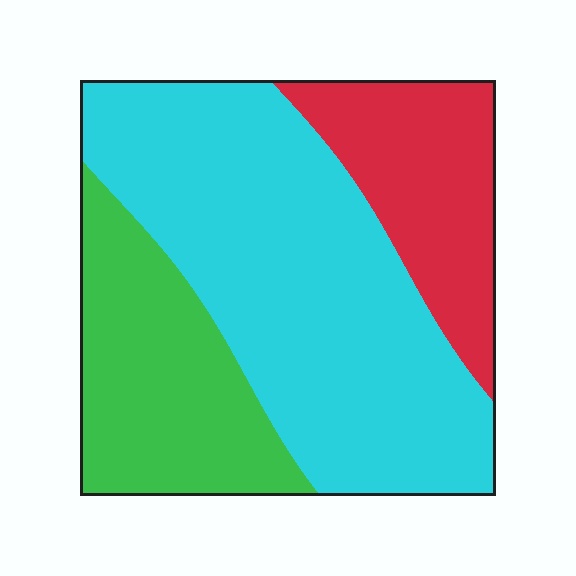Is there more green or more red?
Green.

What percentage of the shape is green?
Green covers 25% of the shape.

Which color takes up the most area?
Cyan, at roughly 55%.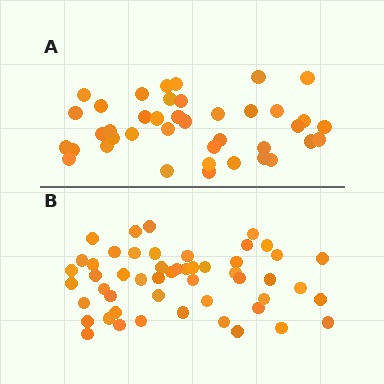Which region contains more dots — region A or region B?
Region B (the bottom region) has more dots.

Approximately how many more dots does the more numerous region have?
Region B has roughly 12 or so more dots than region A.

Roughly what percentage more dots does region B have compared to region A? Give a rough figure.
About 30% more.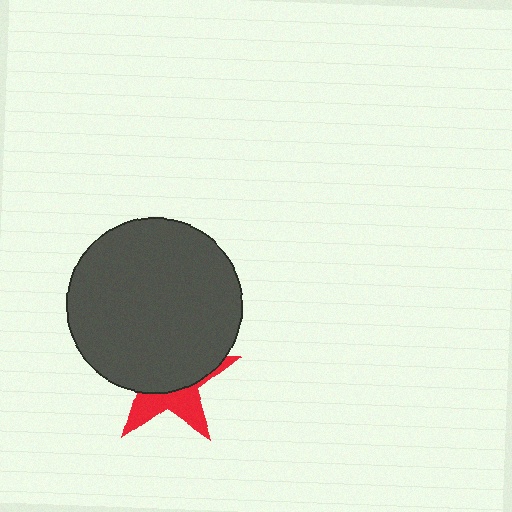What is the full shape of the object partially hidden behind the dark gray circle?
The partially hidden object is a red star.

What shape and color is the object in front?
The object in front is a dark gray circle.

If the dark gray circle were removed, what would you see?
You would see the complete red star.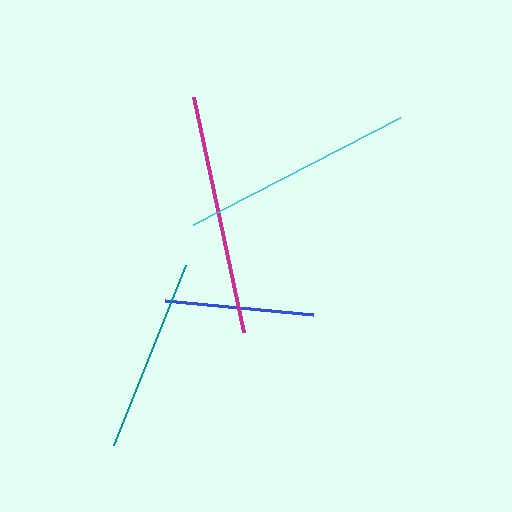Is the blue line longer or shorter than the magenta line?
The magenta line is longer than the blue line.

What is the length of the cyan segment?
The cyan segment is approximately 233 pixels long.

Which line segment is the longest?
The magenta line is the longest at approximately 240 pixels.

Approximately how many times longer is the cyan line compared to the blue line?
The cyan line is approximately 1.6 times the length of the blue line.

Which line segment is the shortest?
The blue line is the shortest at approximately 148 pixels.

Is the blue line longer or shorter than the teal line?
The teal line is longer than the blue line.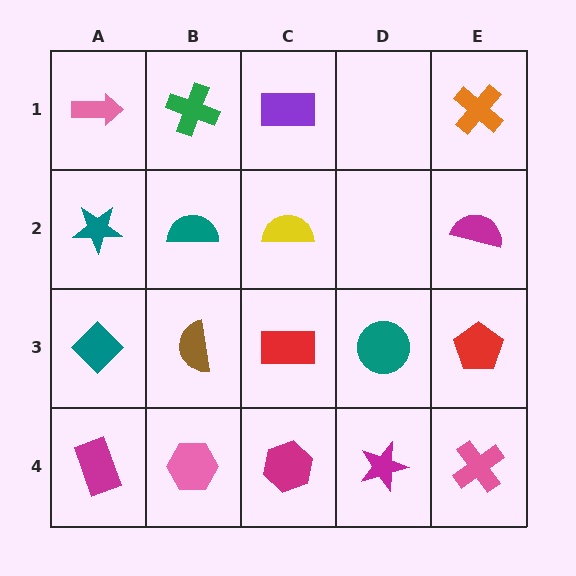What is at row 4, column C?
A magenta hexagon.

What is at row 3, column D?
A teal circle.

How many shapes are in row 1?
4 shapes.